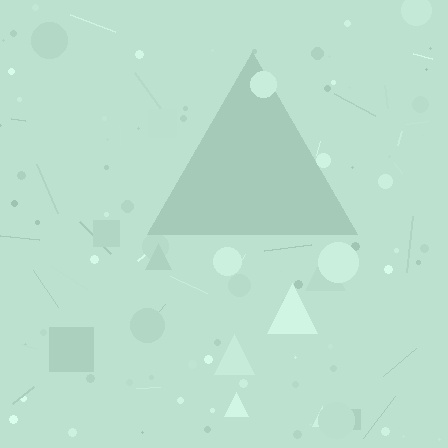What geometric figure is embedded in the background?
A triangle is embedded in the background.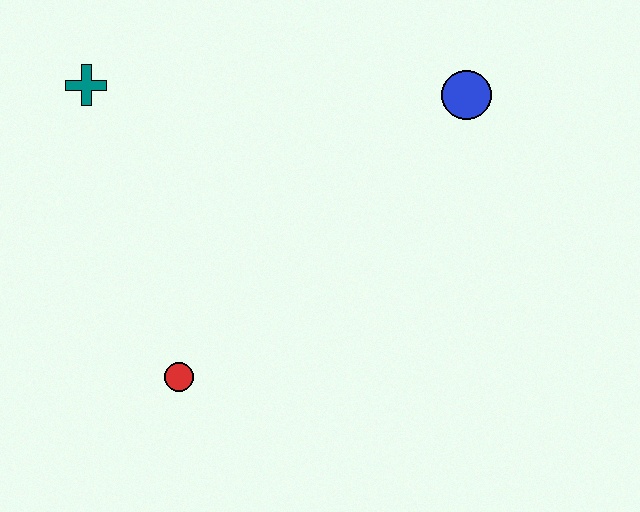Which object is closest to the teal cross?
The red circle is closest to the teal cross.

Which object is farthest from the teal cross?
The blue circle is farthest from the teal cross.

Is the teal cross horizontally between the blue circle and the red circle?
No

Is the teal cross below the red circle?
No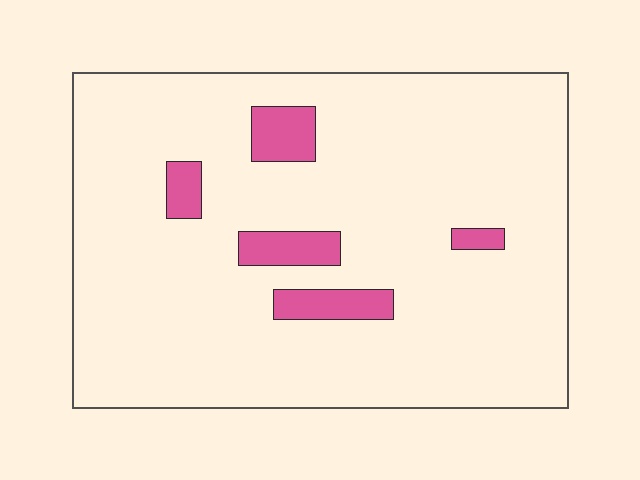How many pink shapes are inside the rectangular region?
5.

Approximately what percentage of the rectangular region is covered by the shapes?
Approximately 10%.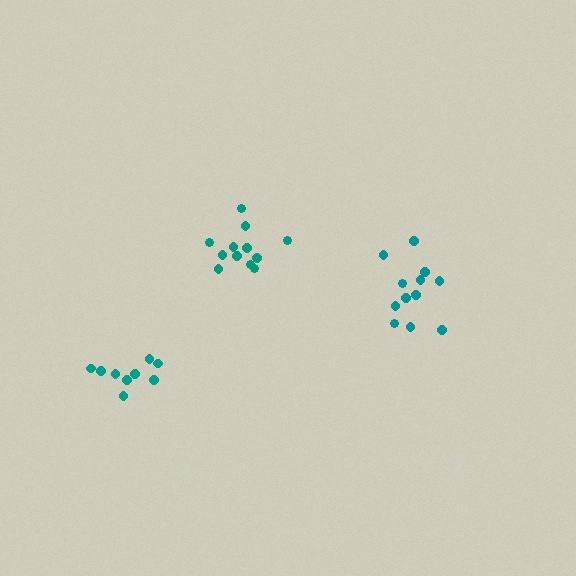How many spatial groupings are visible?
There are 3 spatial groupings.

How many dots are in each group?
Group 1: 12 dots, Group 2: 9 dots, Group 3: 12 dots (33 total).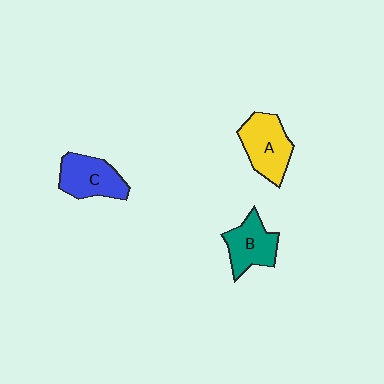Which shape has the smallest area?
Shape B (teal).